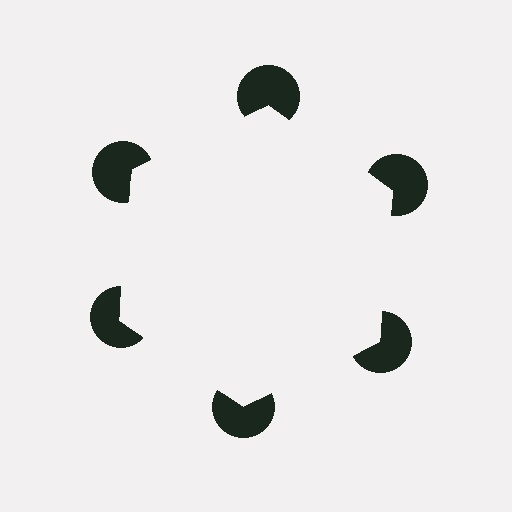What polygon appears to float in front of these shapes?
An illusory hexagon — its edges are inferred from the aligned wedge cuts in the pac-man discs, not physically drawn.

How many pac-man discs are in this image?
There are 6 — one at each vertex of the illusory hexagon.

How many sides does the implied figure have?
6 sides.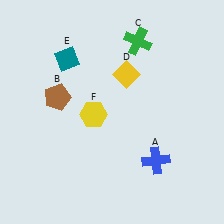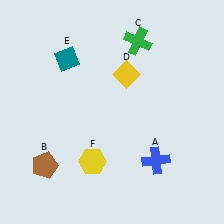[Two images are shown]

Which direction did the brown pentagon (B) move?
The brown pentagon (B) moved down.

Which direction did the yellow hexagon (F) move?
The yellow hexagon (F) moved down.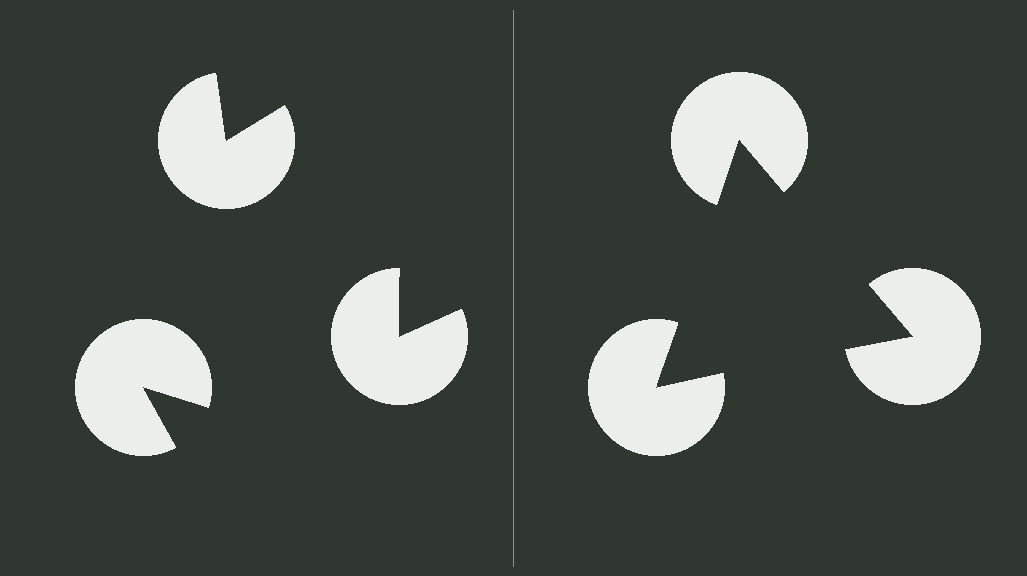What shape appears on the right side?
An illusory triangle.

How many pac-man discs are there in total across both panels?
6 — 3 on each side.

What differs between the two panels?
The pac-man discs are positioned identically on both sides; only the wedge orientations differ. On the right they align to a triangle; on the left they are misaligned.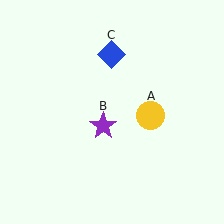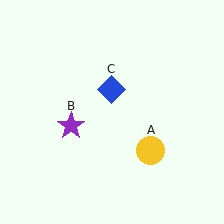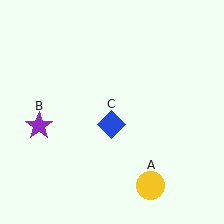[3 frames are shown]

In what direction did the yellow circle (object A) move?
The yellow circle (object A) moved down.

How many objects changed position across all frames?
3 objects changed position: yellow circle (object A), purple star (object B), blue diamond (object C).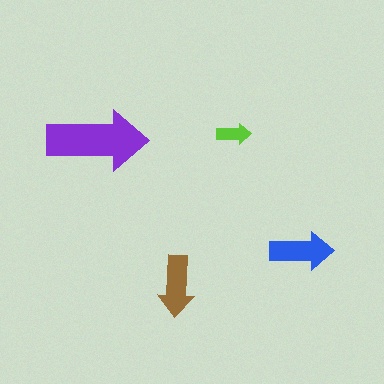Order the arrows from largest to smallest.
the purple one, the blue one, the brown one, the lime one.